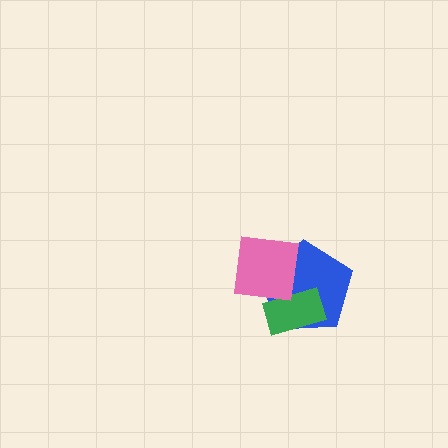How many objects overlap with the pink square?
1 object overlaps with the pink square.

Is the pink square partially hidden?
No, no other shape covers it.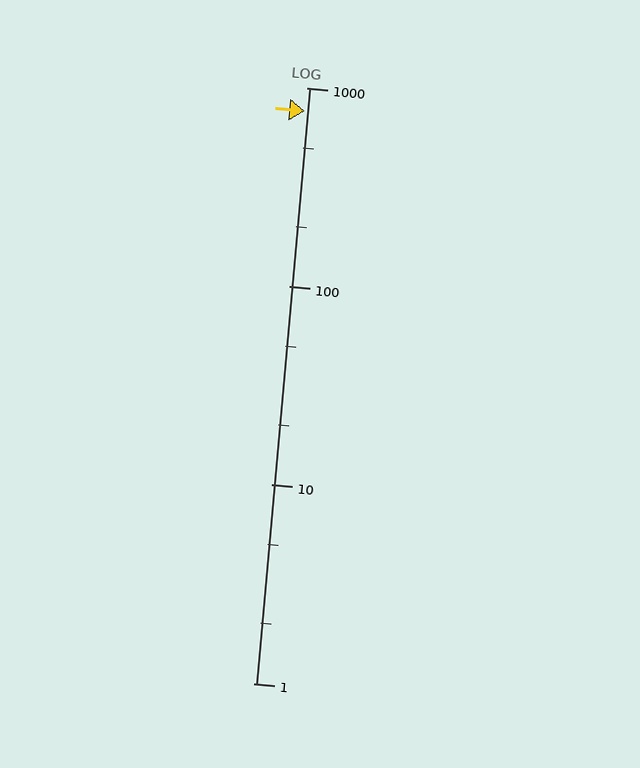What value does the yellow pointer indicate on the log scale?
The pointer indicates approximately 760.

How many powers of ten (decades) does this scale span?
The scale spans 3 decades, from 1 to 1000.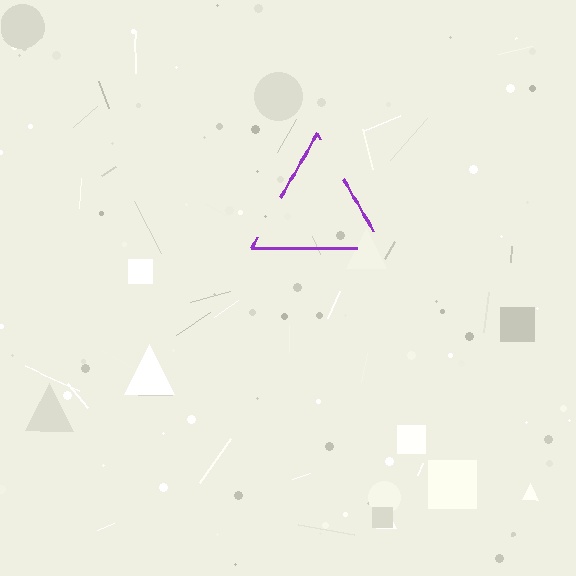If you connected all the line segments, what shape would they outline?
They would outline a triangle.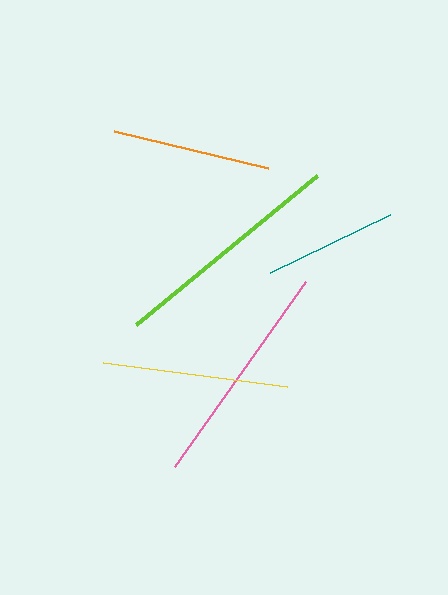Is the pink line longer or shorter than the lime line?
The lime line is longer than the pink line.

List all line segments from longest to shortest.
From longest to shortest: lime, pink, yellow, orange, teal.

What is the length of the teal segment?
The teal segment is approximately 134 pixels long.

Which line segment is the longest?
The lime line is the longest at approximately 235 pixels.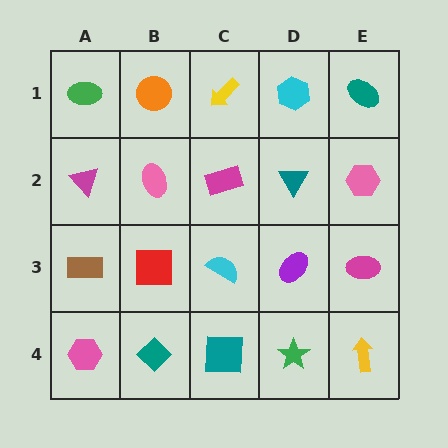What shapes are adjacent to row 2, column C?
A yellow arrow (row 1, column C), a cyan semicircle (row 3, column C), a pink ellipse (row 2, column B), a teal triangle (row 2, column D).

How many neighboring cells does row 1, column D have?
3.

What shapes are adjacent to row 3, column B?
A pink ellipse (row 2, column B), a teal diamond (row 4, column B), a brown rectangle (row 3, column A), a cyan semicircle (row 3, column C).